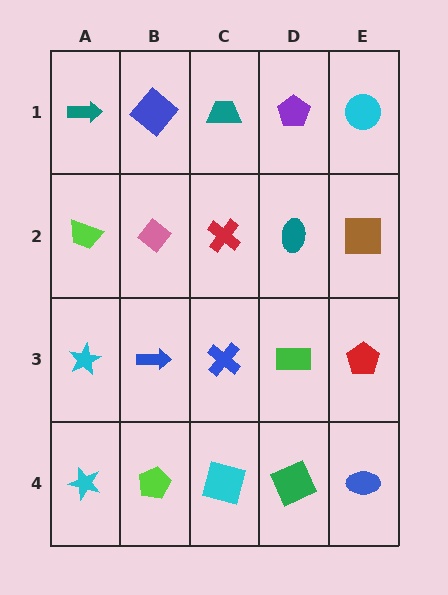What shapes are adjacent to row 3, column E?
A brown square (row 2, column E), a blue ellipse (row 4, column E), a green rectangle (row 3, column D).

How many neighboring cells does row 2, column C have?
4.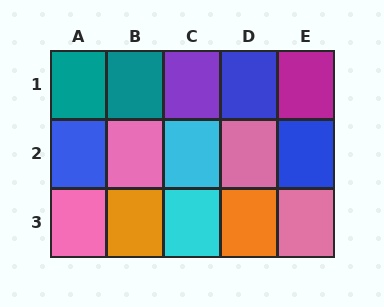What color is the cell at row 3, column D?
Orange.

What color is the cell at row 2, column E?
Blue.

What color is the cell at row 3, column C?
Cyan.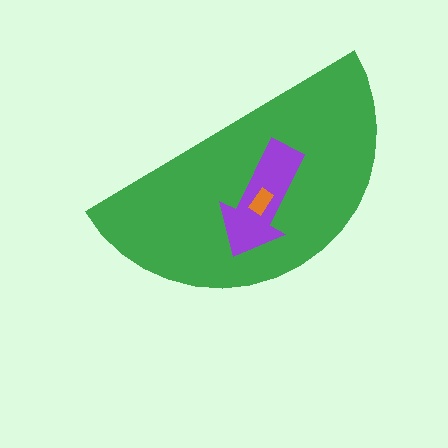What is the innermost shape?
The orange rectangle.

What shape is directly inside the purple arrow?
The orange rectangle.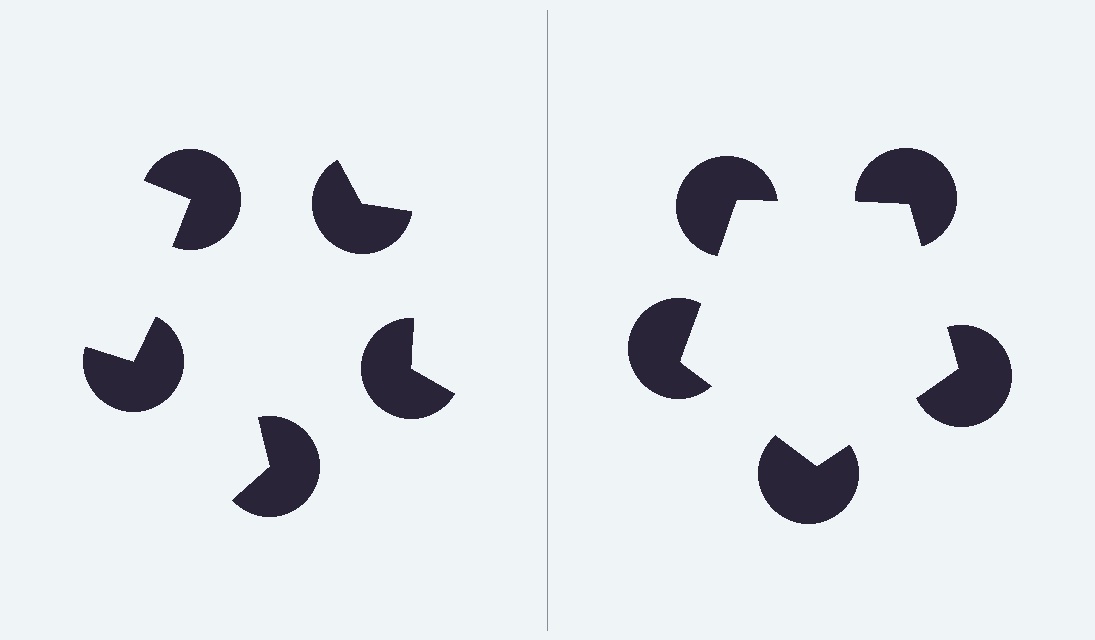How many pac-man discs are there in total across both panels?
10 — 5 on each side.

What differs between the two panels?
The pac-man discs are positioned identically on both sides; only the wedge orientations differ. On the right they align to a pentagon; on the left they are misaligned.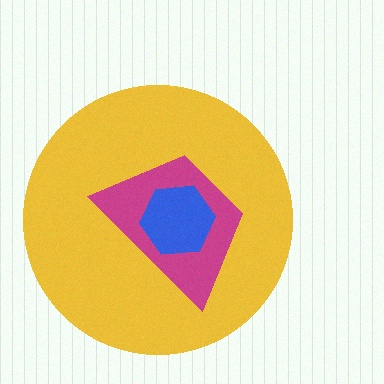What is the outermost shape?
The yellow circle.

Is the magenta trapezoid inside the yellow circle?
Yes.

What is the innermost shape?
The blue hexagon.